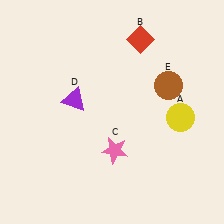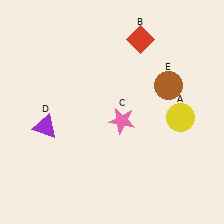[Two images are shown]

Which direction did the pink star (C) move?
The pink star (C) moved up.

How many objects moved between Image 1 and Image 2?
2 objects moved between the two images.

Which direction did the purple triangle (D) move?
The purple triangle (D) moved left.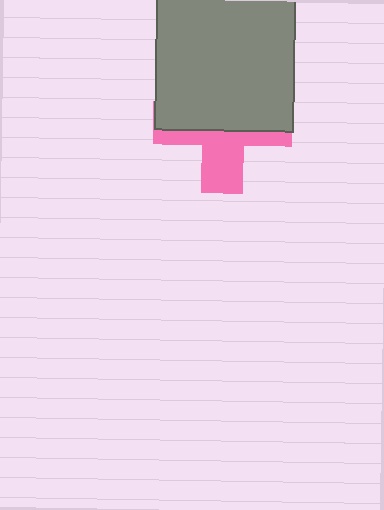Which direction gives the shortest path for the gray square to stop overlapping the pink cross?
Moving up gives the shortest separation.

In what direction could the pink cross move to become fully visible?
The pink cross could move down. That would shift it out from behind the gray square entirely.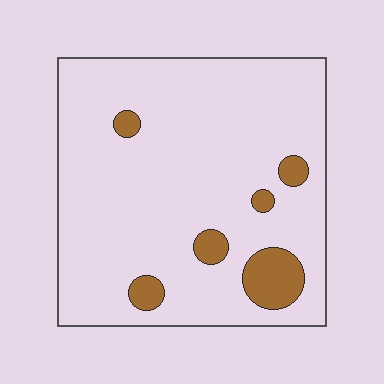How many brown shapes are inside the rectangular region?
6.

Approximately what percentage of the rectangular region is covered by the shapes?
Approximately 10%.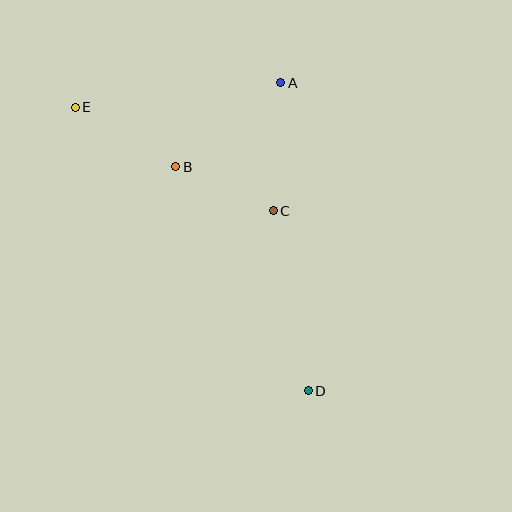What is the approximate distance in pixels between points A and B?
The distance between A and B is approximately 134 pixels.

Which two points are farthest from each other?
Points D and E are farthest from each other.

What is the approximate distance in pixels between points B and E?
The distance between B and E is approximately 117 pixels.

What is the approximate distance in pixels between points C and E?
The distance between C and E is approximately 223 pixels.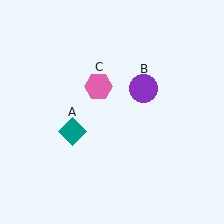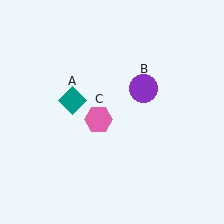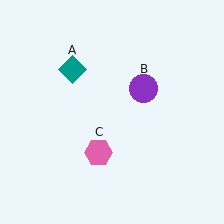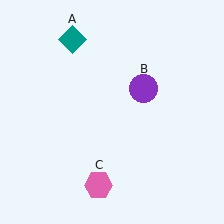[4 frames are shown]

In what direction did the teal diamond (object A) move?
The teal diamond (object A) moved up.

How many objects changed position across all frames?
2 objects changed position: teal diamond (object A), pink hexagon (object C).